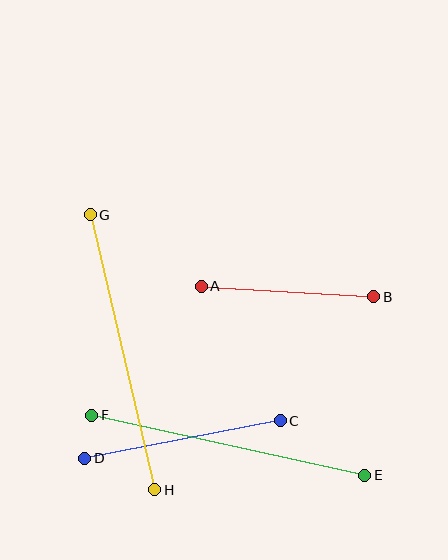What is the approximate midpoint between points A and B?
The midpoint is at approximately (287, 292) pixels.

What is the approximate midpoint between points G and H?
The midpoint is at approximately (123, 352) pixels.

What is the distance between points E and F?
The distance is approximately 279 pixels.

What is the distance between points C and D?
The distance is approximately 199 pixels.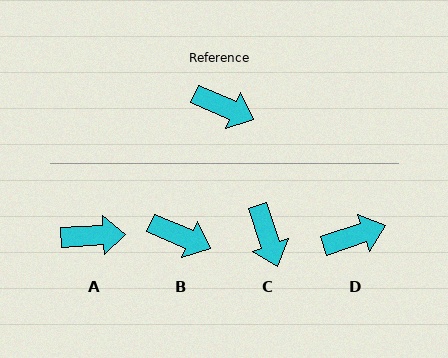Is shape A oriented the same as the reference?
No, it is off by about 26 degrees.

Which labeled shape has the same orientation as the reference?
B.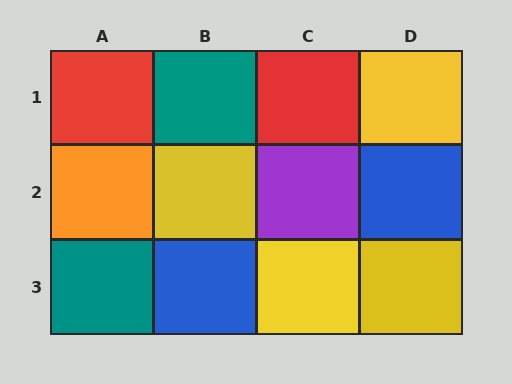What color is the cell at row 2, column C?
Purple.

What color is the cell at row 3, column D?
Yellow.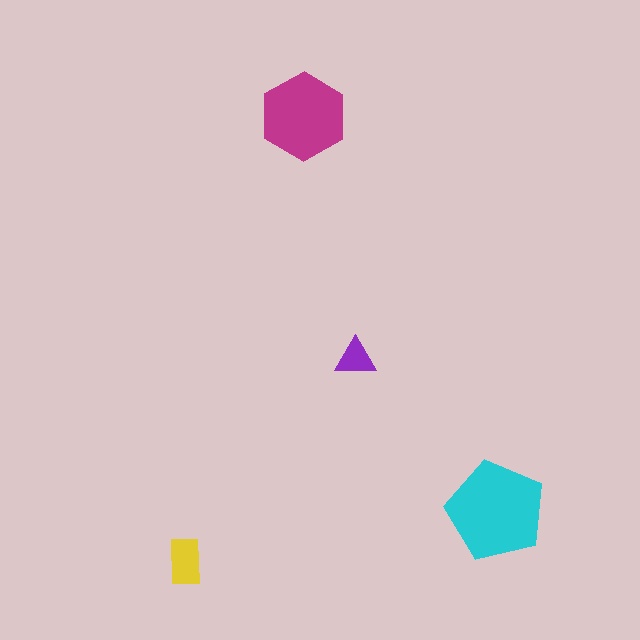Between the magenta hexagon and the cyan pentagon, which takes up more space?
The cyan pentagon.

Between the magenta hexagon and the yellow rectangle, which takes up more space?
The magenta hexagon.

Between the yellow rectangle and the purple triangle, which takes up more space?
The yellow rectangle.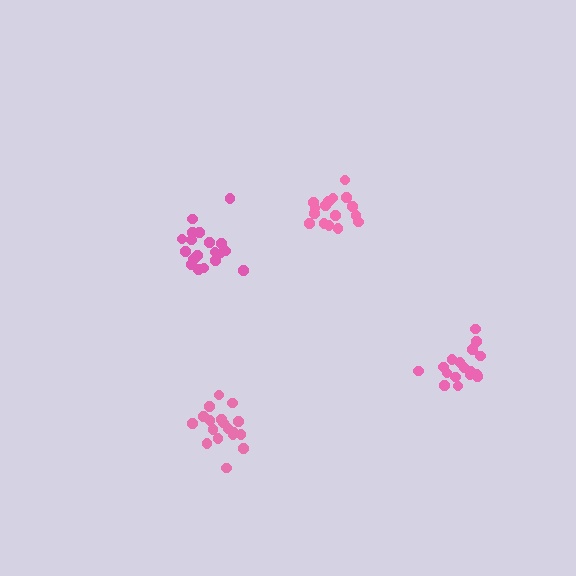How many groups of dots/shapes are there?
There are 4 groups.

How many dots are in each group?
Group 1: 17 dots, Group 2: 16 dots, Group 3: 18 dots, Group 4: 19 dots (70 total).